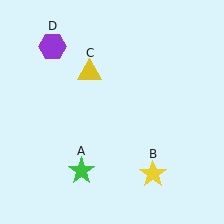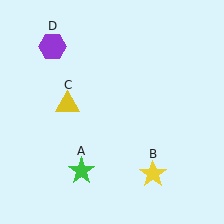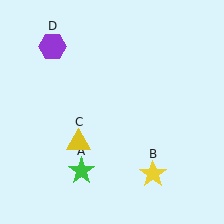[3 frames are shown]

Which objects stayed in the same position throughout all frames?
Green star (object A) and yellow star (object B) and purple hexagon (object D) remained stationary.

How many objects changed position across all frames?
1 object changed position: yellow triangle (object C).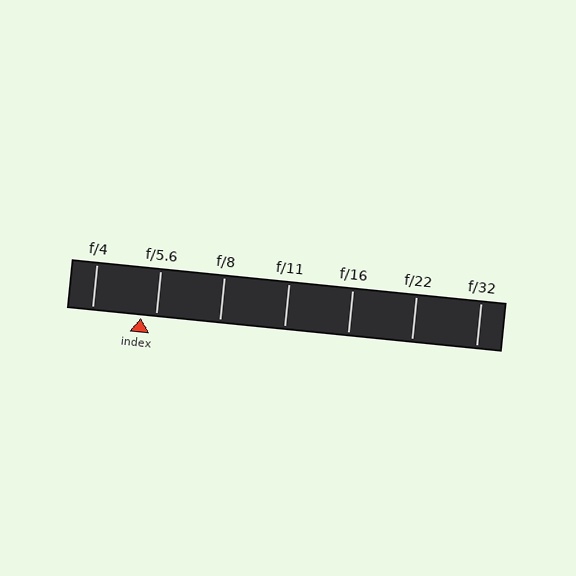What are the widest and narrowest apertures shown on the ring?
The widest aperture shown is f/4 and the narrowest is f/32.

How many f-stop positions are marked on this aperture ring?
There are 7 f-stop positions marked.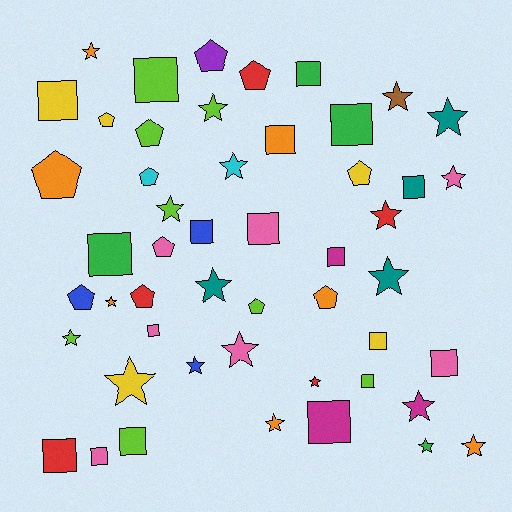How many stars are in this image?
There are 20 stars.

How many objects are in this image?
There are 50 objects.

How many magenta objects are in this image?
There are 3 magenta objects.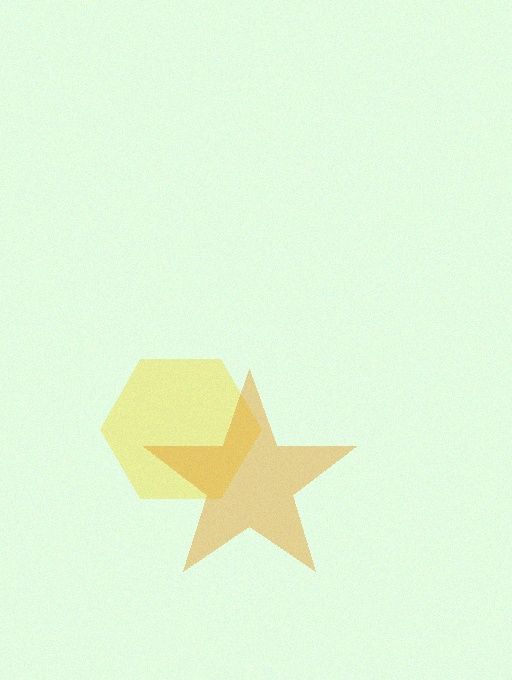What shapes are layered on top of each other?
The layered shapes are: a yellow hexagon, an orange star.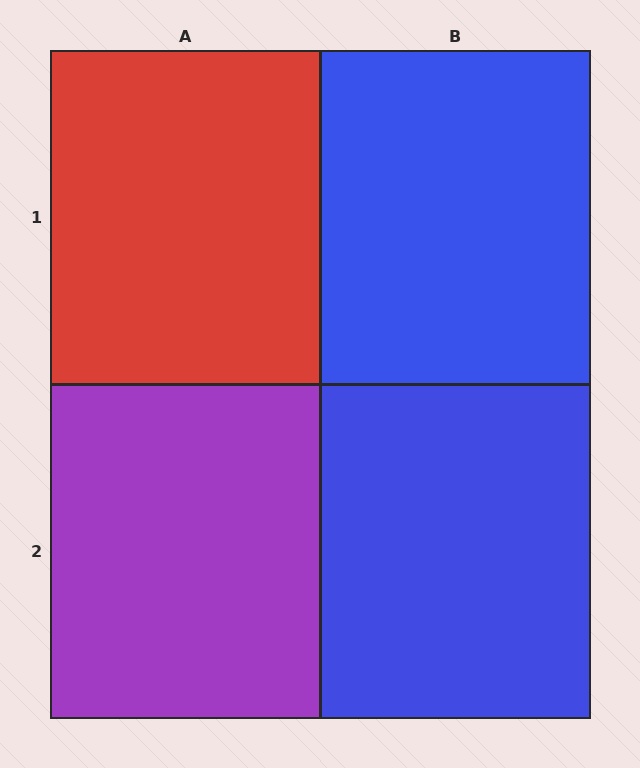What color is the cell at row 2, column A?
Purple.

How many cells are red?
1 cell is red.